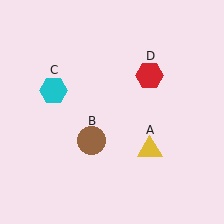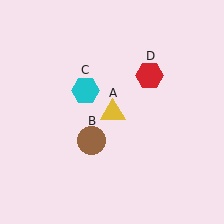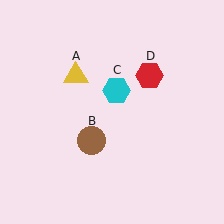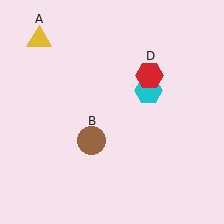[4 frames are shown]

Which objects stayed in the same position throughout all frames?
Brown circle (object B) and red hexagon (object D) remained stationary.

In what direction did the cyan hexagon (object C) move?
The cyan hexagon (object C) moved right.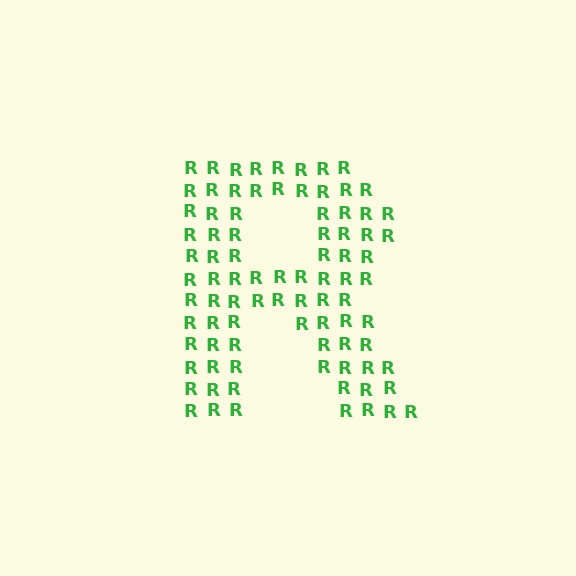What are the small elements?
The small elements are letter R's.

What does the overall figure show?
The overall figure shows the letter R.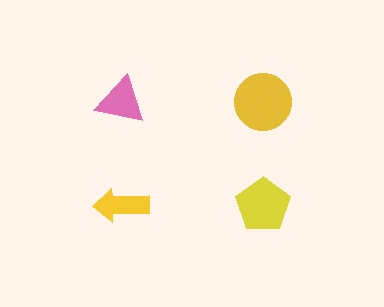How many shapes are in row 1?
2 shapes.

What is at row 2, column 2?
A yellow pentagon.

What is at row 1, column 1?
A pink triangle.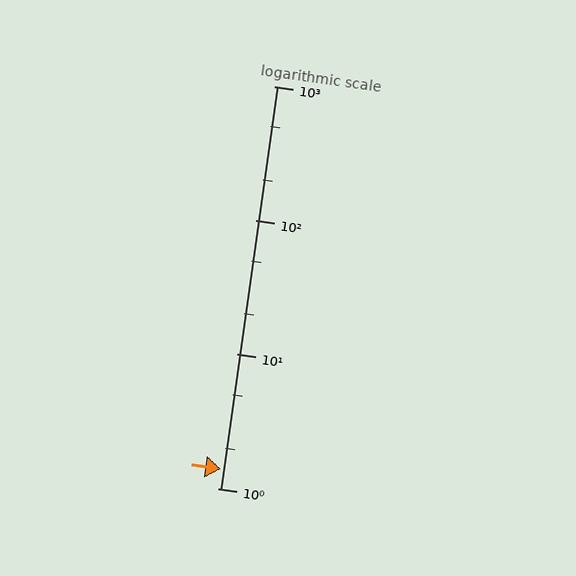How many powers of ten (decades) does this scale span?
The scale spans 3 decades, from 1 to 1000.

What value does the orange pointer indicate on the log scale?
The pointer indicates approximately 1.4.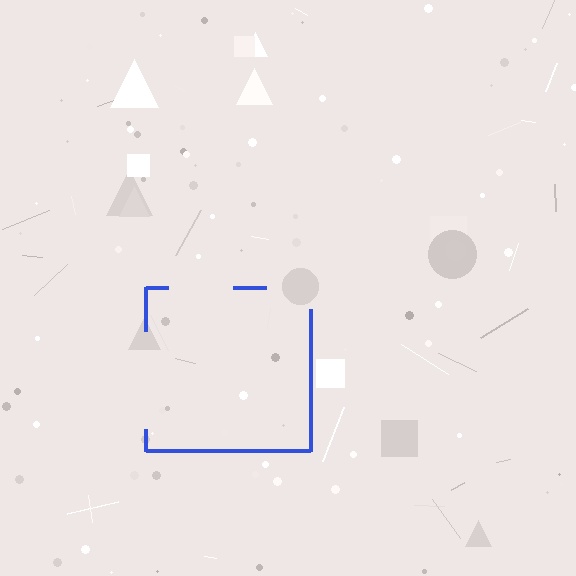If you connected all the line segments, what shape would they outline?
They would outline a square.